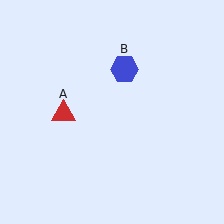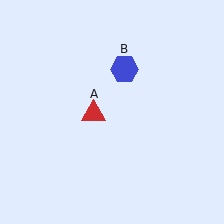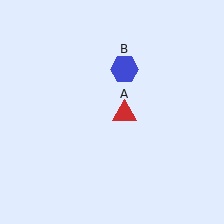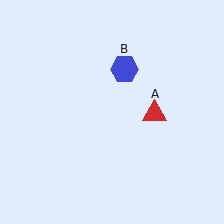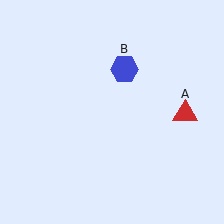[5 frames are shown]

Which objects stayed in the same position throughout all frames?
Blue hexagon (object B) remained stationary.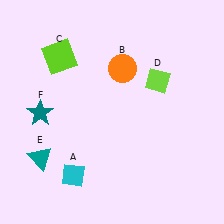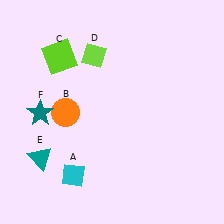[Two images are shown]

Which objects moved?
The objects that moved are: the orange circle (B), the lime diamond (D).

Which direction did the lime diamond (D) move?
The lime diamond (D) moved left.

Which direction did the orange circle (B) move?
The orange circle (B) moved left.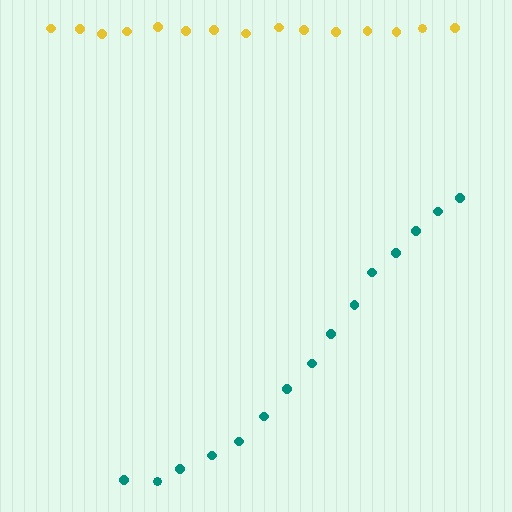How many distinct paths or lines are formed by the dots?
There are 2 distinct paths.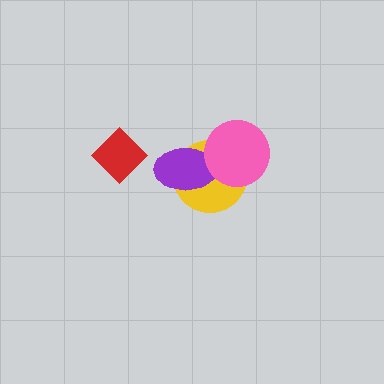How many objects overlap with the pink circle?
2 objects overlap with the pink circle.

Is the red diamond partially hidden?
No, no other shape covers it.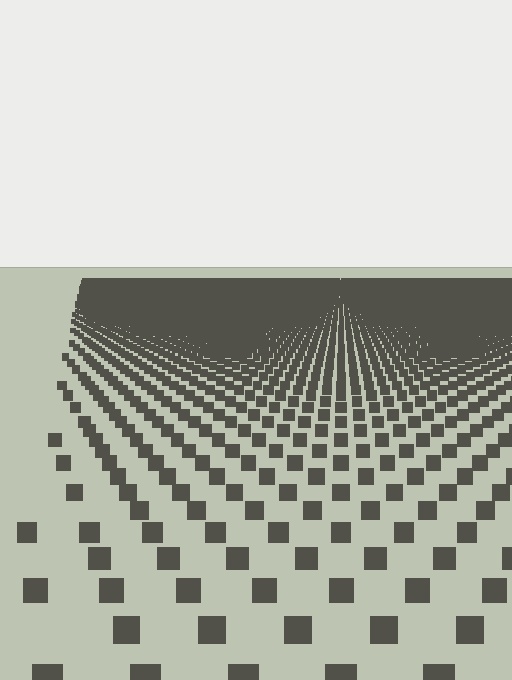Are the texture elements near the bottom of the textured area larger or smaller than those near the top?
Larger. Near the bottom, elements are closer to the viewer and appear at a bigger on-screen size.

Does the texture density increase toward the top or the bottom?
Density increases toward the top.